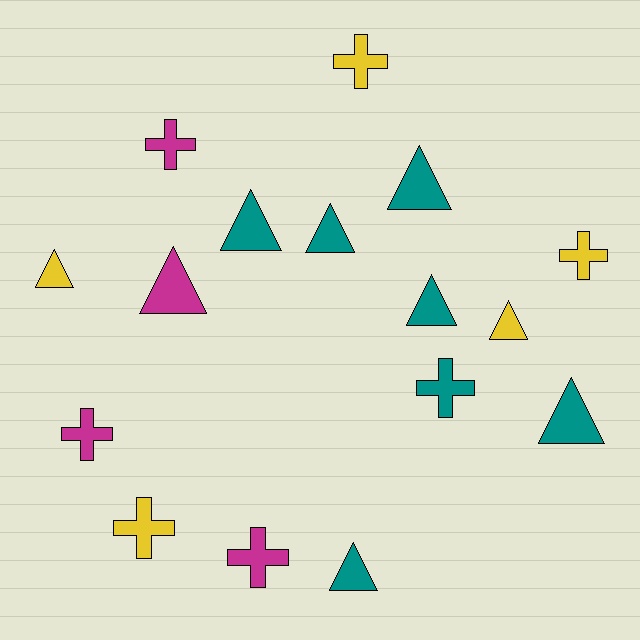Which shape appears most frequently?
Triangle, with 9 objects.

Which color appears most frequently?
Teal, with 7 objects.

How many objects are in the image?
There are 16 objects.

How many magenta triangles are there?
There is 1 magenta triangle.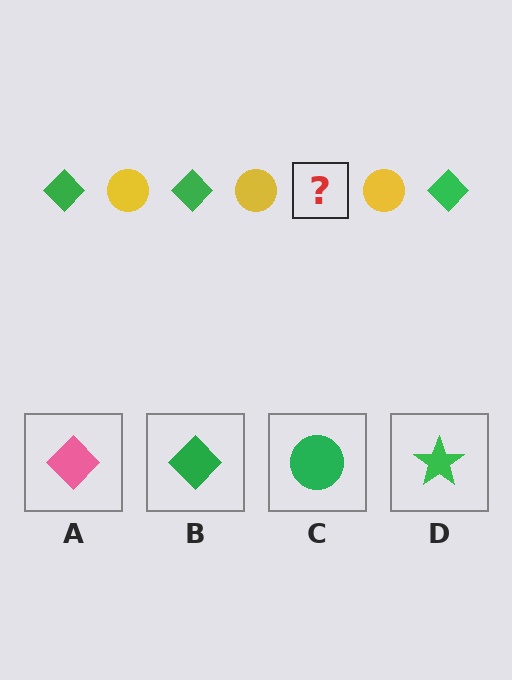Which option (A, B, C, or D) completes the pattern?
B.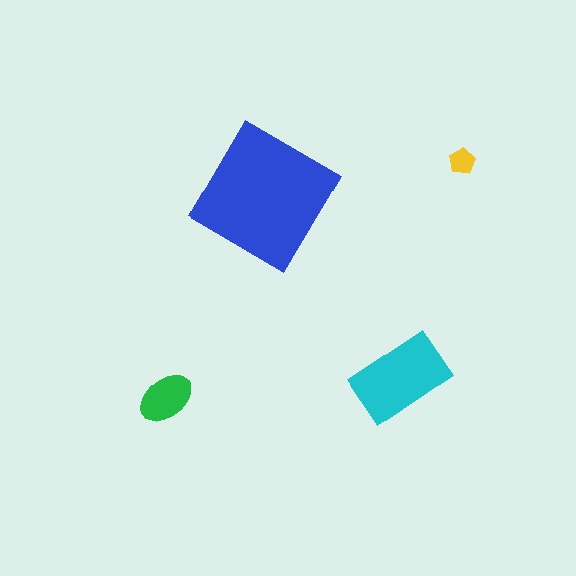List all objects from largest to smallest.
The blue diamond, the cyan rectangle, the green ellipse, the yellow pentagon.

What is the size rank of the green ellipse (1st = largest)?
3rd.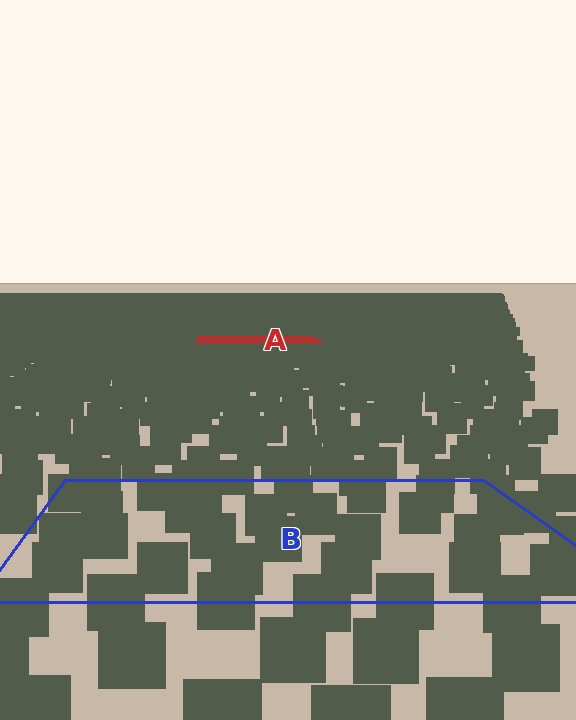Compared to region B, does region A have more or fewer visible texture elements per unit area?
Region A has more texture elements per unit area — they are packed more densely because it is farther away.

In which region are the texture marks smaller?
The texture marks are smaller in region A, because it is farther away.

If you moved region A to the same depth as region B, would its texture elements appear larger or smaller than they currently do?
They would appear larger. At a closer depth, the same texture elements are projected at a bigger on-screen size.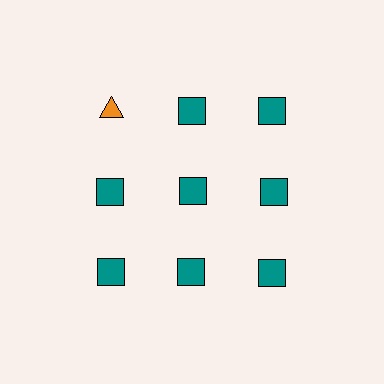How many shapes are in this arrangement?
There are 9 shapes arranged in a grid pattern.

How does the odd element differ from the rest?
It differs in both color (orange instead of teal) and shape (triangle instead of square).